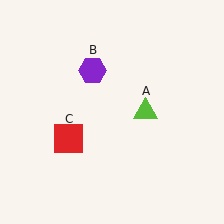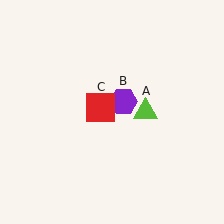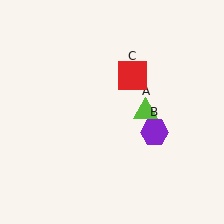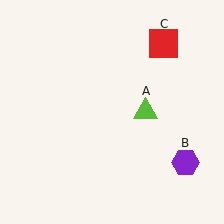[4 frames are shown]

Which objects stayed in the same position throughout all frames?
Lime triangle (object A) remained stationary.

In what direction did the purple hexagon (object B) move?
The purple hexagon (object B) moved down and to the right.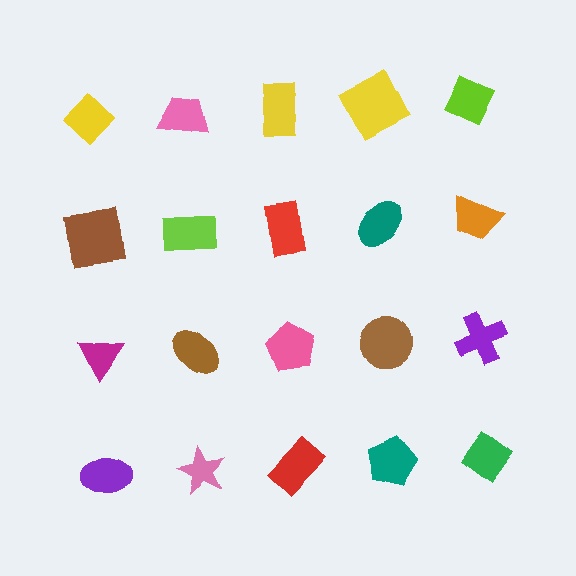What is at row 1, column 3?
A yellow rectangle.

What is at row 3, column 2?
A brown ellipse.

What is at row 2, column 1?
A brown square.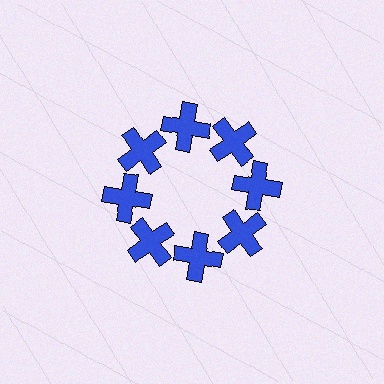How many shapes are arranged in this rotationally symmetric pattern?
There are 8 shapes, arranged in 8 groups of 1.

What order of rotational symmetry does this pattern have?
This pattern has 8-fold rotational symmetry.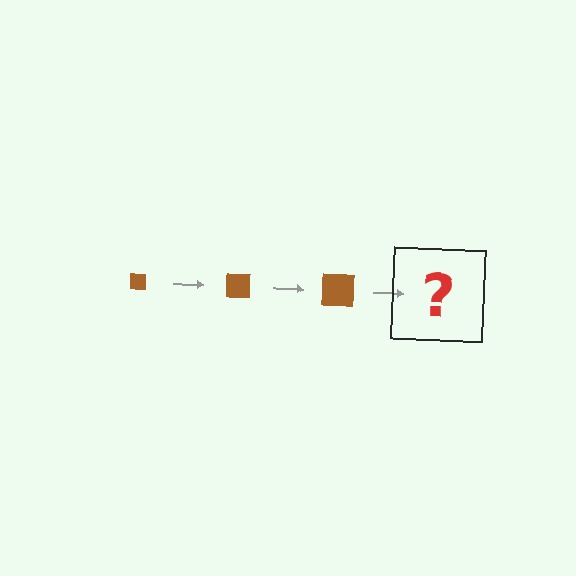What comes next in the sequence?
The next element should be a brown square, larger than the previous one.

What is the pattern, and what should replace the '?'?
The pattern is that the square gets progressively larger each step. The '?' should be a brown square, larger than the previous one.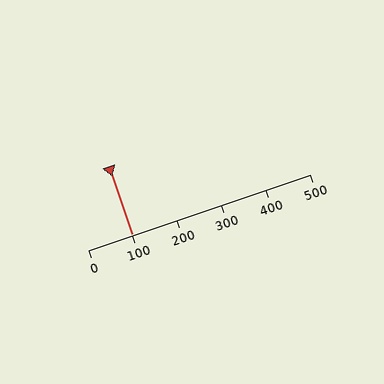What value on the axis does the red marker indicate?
The marker indicates approximately 100.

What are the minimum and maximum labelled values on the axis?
The axis runs from 0 to 500.